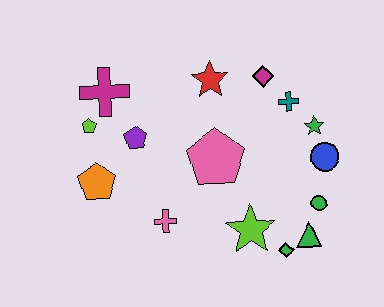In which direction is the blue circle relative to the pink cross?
The blue circle is to the right of the pink cross.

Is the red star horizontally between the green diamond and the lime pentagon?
Yes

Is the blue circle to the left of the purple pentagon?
No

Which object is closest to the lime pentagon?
The magenta cross is closest to the lime pentagon.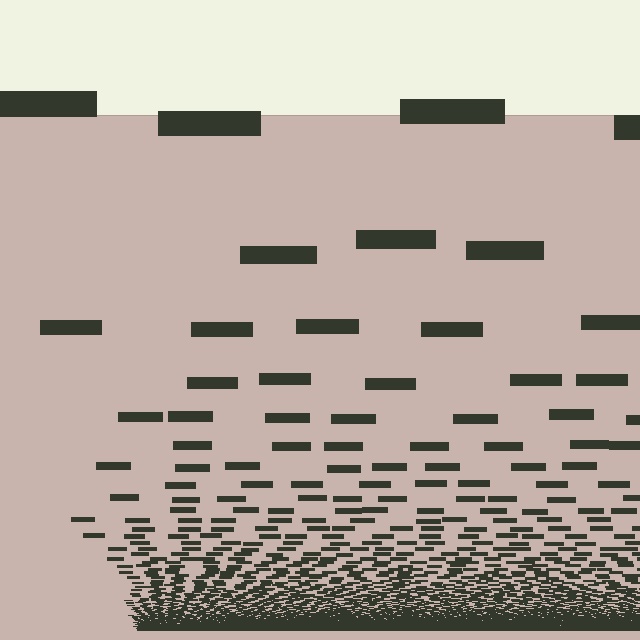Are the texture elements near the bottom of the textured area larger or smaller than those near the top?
Smaller. The gradient is inverted — elements near the bottom are smaller and denser.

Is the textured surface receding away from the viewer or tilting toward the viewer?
The surface appears to tilt toward the viewer. Texture elements get larger and sparser toward the top.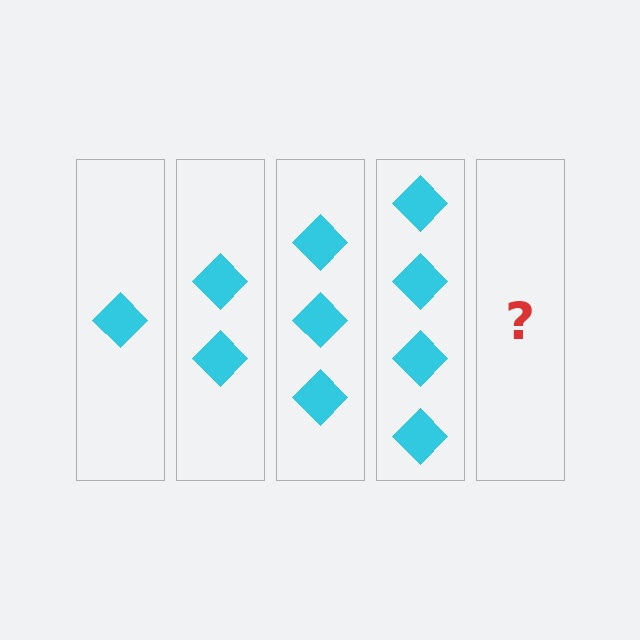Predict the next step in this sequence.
The next step is 5 diamonds.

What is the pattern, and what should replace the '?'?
The pattern is that each step adds one more diamond. The '?' should be 5 diamonds.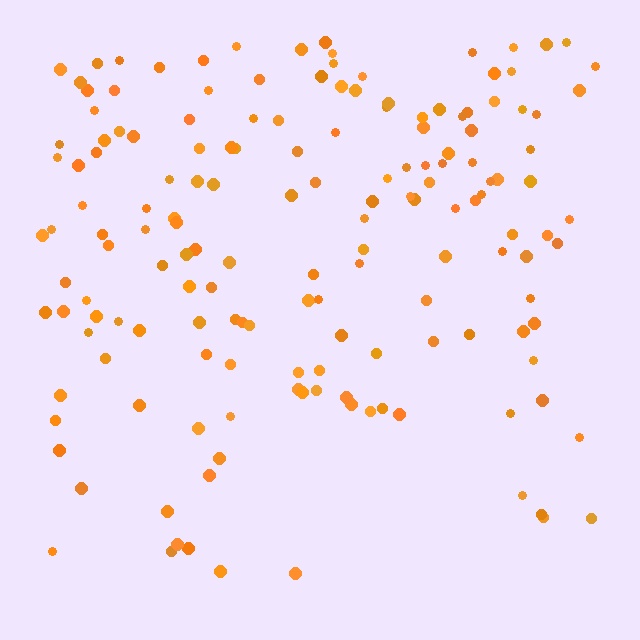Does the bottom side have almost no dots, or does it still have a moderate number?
Still a moderate number, just noticeably fewer than the top.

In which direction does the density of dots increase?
From bottom to top, with the top side densest.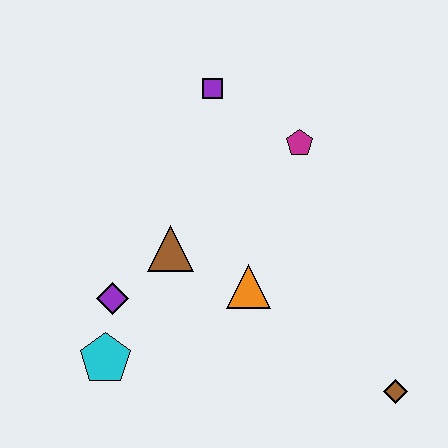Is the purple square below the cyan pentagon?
No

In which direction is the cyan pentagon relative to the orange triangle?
The cyan pentagon is to the left of the orange triangle.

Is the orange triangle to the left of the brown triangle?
No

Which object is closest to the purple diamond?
The cyan pentagon is closest to the purple diamond.